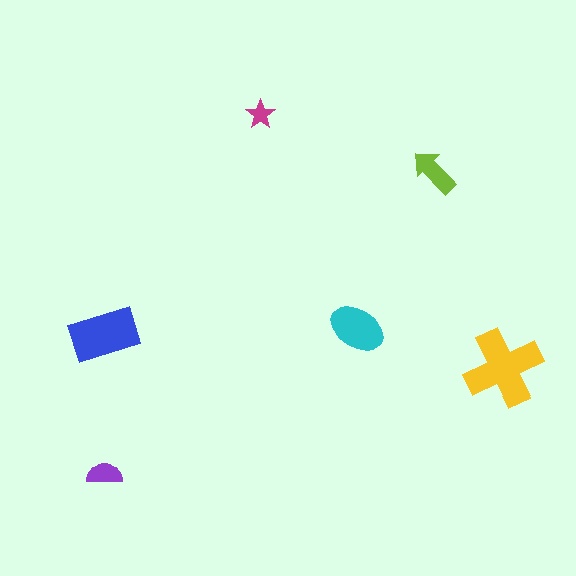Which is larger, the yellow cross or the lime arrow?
The yellow cross.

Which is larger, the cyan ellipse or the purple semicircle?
The cyan ellipse.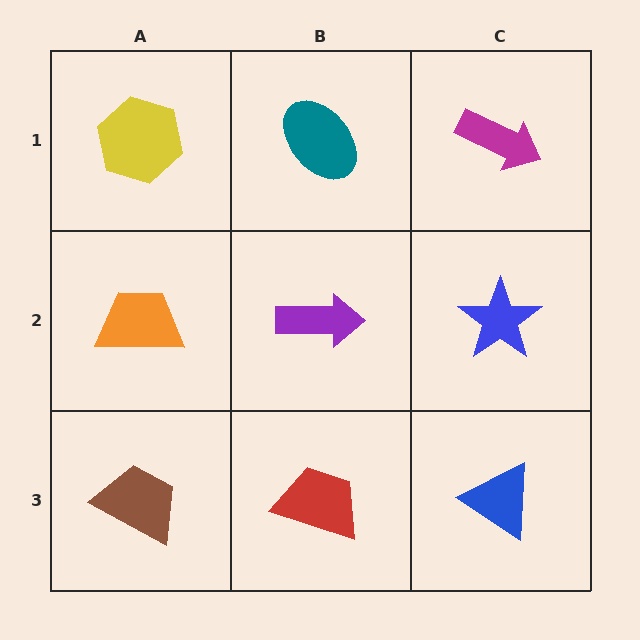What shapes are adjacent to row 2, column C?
A magenta arrow (row 1, column C), a blue triangle (row 3, column C), a purple arrow (row 2, column B).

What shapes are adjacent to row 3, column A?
An orange trapezoid (row 2, column A), a red trapezoid (row 3, column B).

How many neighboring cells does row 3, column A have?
2.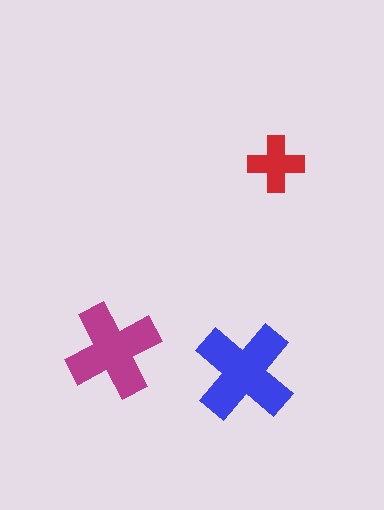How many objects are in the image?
There are 3 objects in the image.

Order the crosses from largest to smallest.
the blue one, the magenta one, the red one.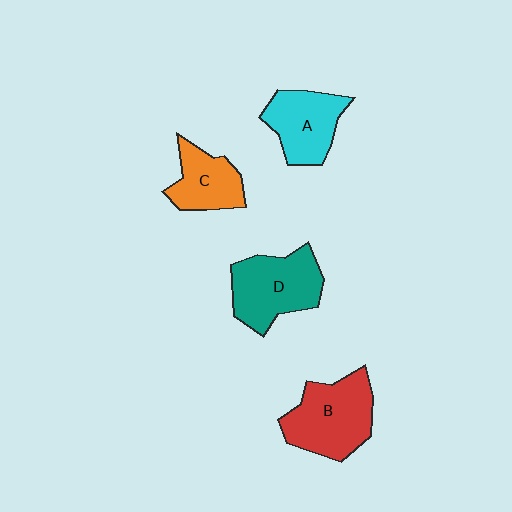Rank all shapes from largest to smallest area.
From largest to smallest: B (red), D (teal), A (cyan), C (orange).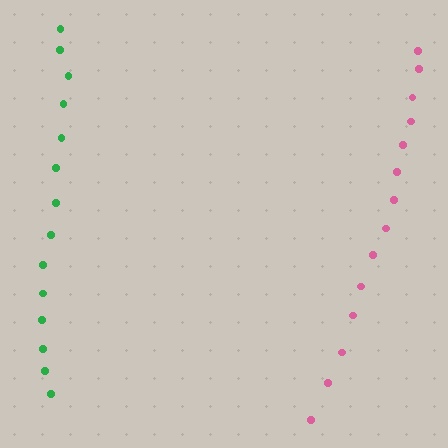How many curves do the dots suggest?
There are 2 distinct paths.